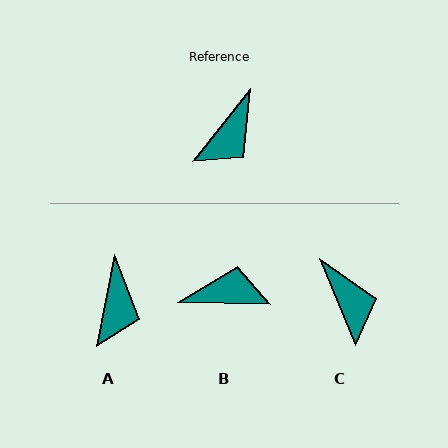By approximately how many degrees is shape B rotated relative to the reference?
Approximately 127 degrees counter-clockwise.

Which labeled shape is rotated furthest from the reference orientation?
B, about 127 degrees away.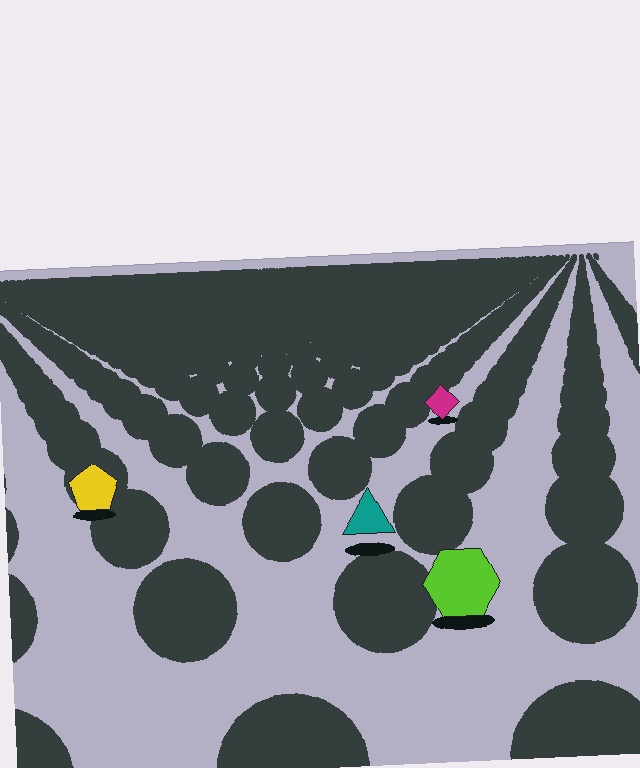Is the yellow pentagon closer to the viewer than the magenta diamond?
Yes. The yellow pentagon is closer — you can tell from the texture gradient: the ground texture is coarser near it.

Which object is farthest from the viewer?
The magenta diamond is farthest from the viewer. It appears smaller and the ground texture around it is denser.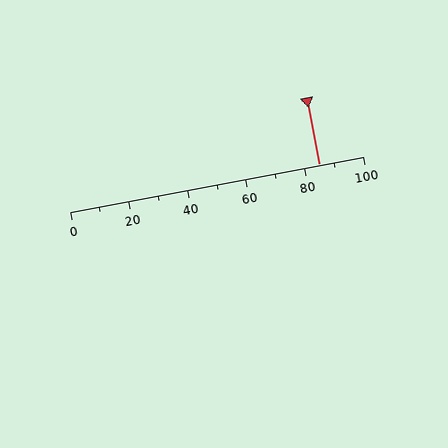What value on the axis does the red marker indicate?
The marker indicates approximately 85.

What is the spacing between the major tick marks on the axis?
The major ticks are spaced 20 apart.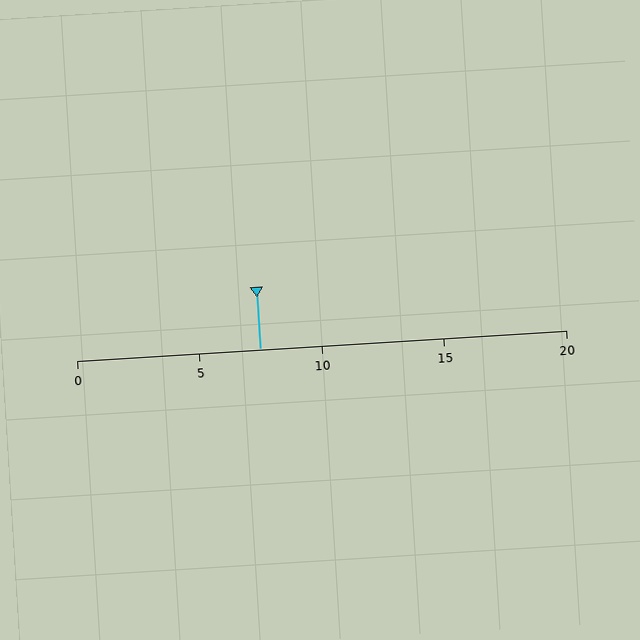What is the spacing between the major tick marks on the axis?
The major ticks are spaced 5 apart.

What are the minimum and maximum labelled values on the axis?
The axis runs from 0 to 20.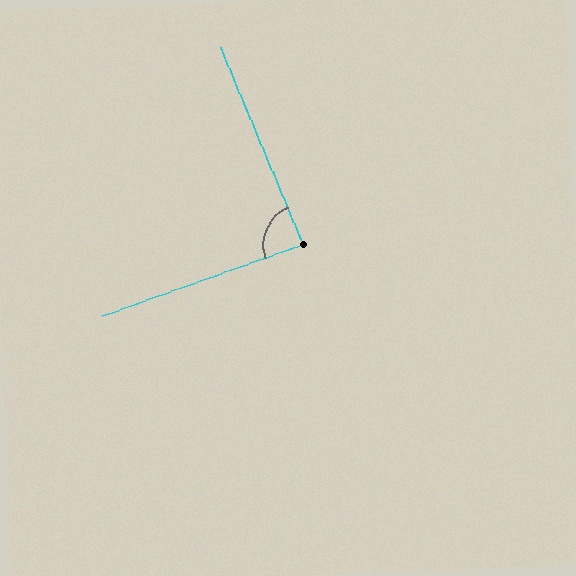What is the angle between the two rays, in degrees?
Approximately 87 degrees.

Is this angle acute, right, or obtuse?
It is approximately a right angle.